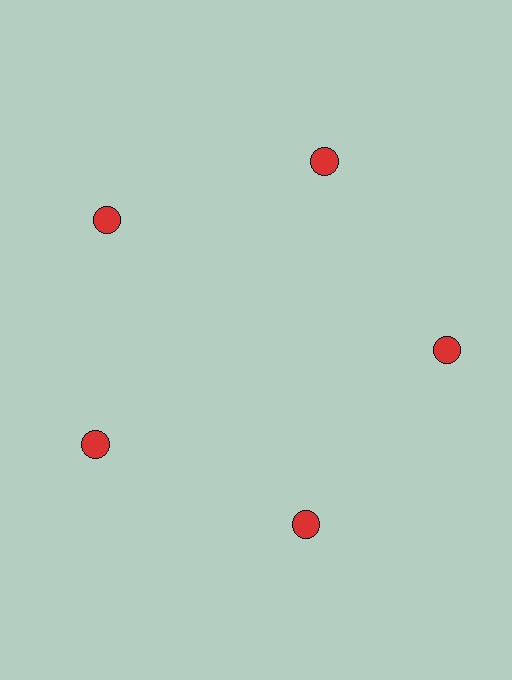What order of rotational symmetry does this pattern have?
This pattern has 5-fold rotational symmetry.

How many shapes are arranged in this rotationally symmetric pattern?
There are 5 shapes, arranged in 5 groups of 1.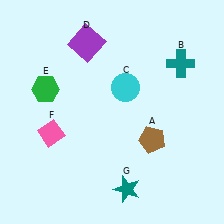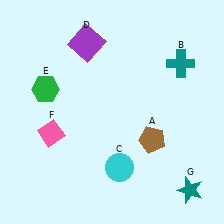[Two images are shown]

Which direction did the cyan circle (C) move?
The cyan circle (C) moved down.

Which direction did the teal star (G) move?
The teal star (G) moved right.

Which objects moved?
The objects that moved are: the cyan circle (C), the teal star (G).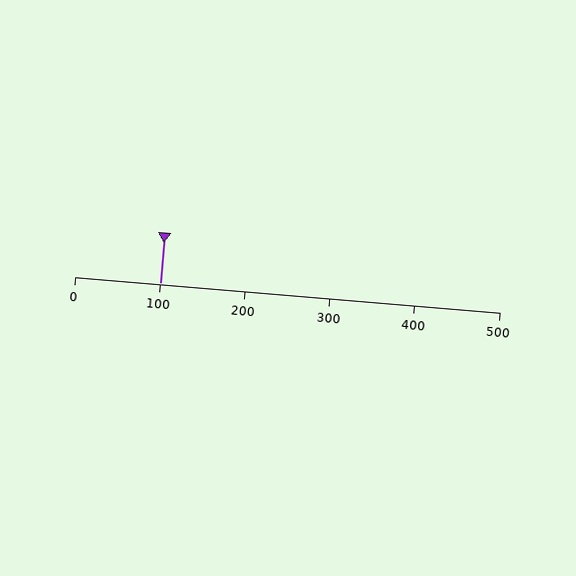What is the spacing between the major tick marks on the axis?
The major ticks are spaced 100 apart.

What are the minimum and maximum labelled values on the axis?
The axis runs from 0 to 500.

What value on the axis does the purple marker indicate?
The marker indicates approximately 100.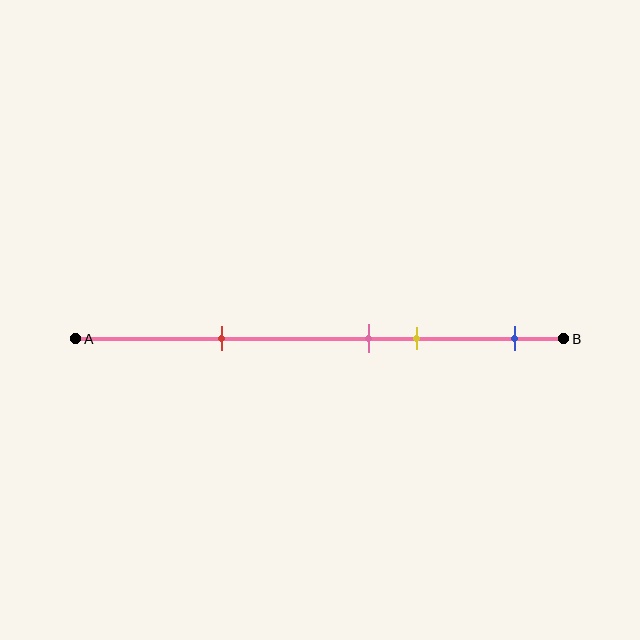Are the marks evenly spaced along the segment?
No, the marks are not evenly spaced.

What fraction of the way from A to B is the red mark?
The red mark is approximately 30% (0.3) of the way from A to B.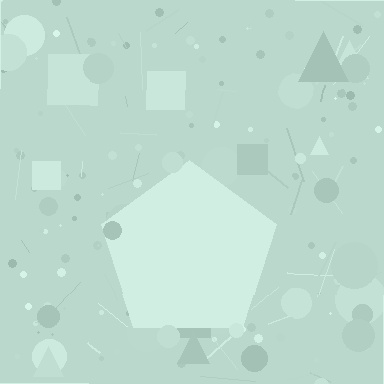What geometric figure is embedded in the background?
A pentagon is embedded in the background.